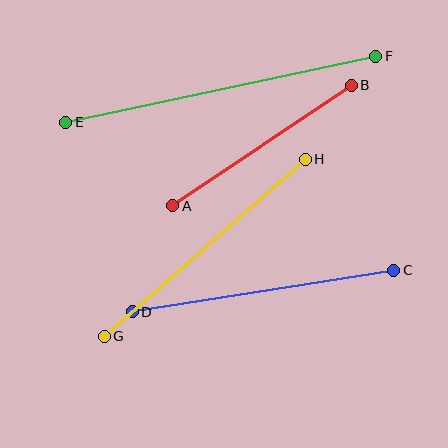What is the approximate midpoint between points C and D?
The midpoint is at approximately (263, 291) pixels.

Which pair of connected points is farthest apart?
Points E and F are farthest apart.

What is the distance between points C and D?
The distance is approximately 265 pixels.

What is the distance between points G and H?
The distance is approximately 268 pixels.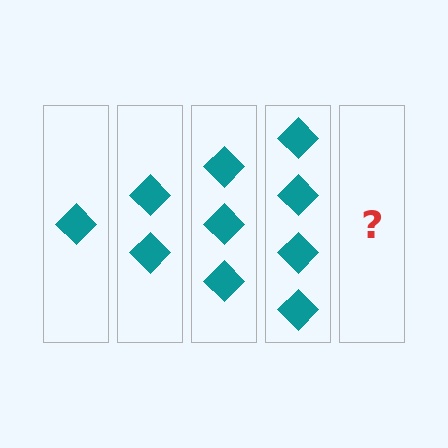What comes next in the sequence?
The next element should be 5 diamonds.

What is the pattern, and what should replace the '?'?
The pattern is that each step adds one more diamond. The '?' should be 5 diamonds.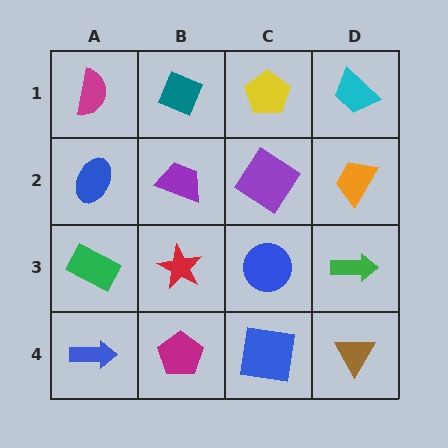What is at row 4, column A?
A blue arrow.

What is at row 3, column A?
A green rectangle.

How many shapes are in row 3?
4 shapes.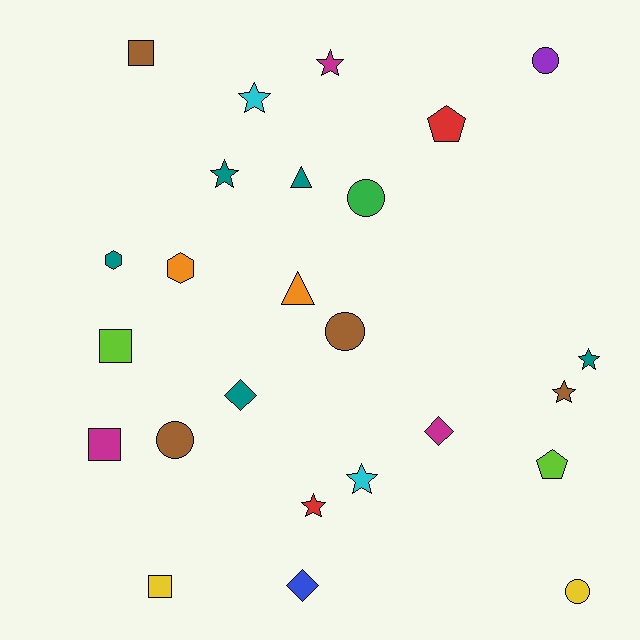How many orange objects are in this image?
There are 2 orange objects.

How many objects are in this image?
There are 25 objects.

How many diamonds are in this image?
There are 3 diamonds.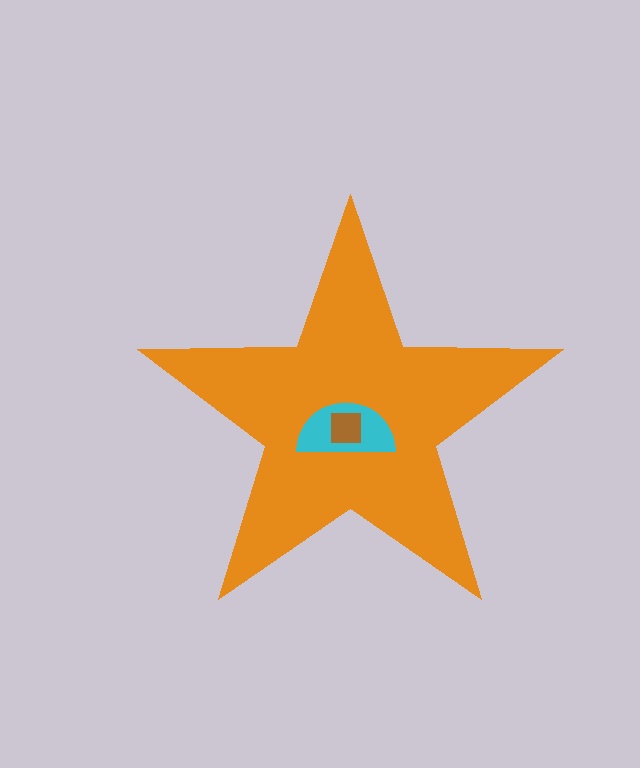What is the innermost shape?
The brown square.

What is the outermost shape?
The orange star.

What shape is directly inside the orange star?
The cyan semicircle.